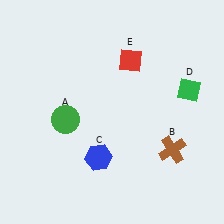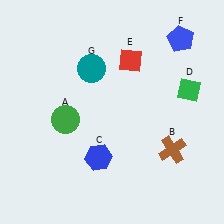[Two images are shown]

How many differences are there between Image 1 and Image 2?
There are 2 differences between the two images.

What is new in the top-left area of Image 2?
A teal circle (G) was added in the top-left area of Image 2.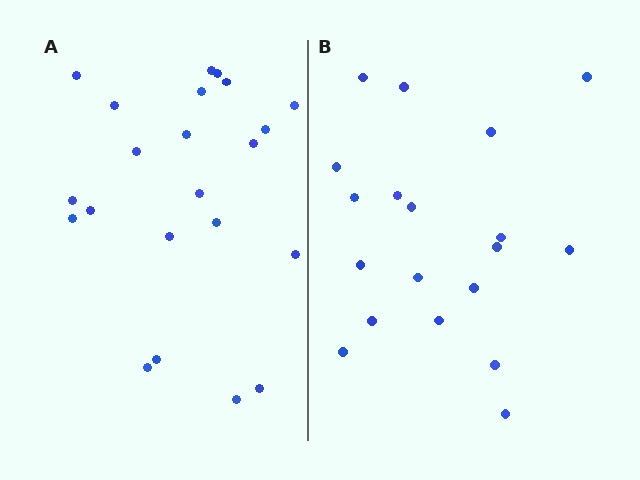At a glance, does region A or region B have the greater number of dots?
Region A (the left region) has more dots.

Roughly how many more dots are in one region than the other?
Region A has just a few more — roughly 2 or 3 more dots than region B.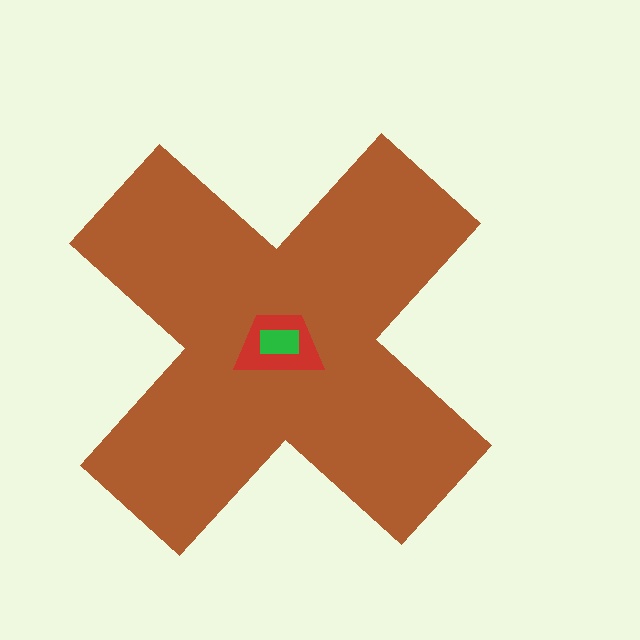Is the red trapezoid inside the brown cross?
Yes.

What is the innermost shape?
The green rectangle.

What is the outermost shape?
The brown cross.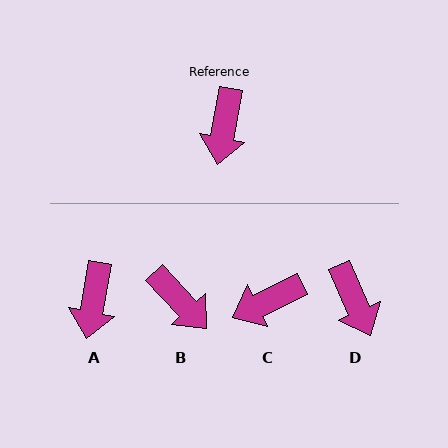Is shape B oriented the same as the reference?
No, it is off by about 53 degrees.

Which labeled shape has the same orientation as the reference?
A.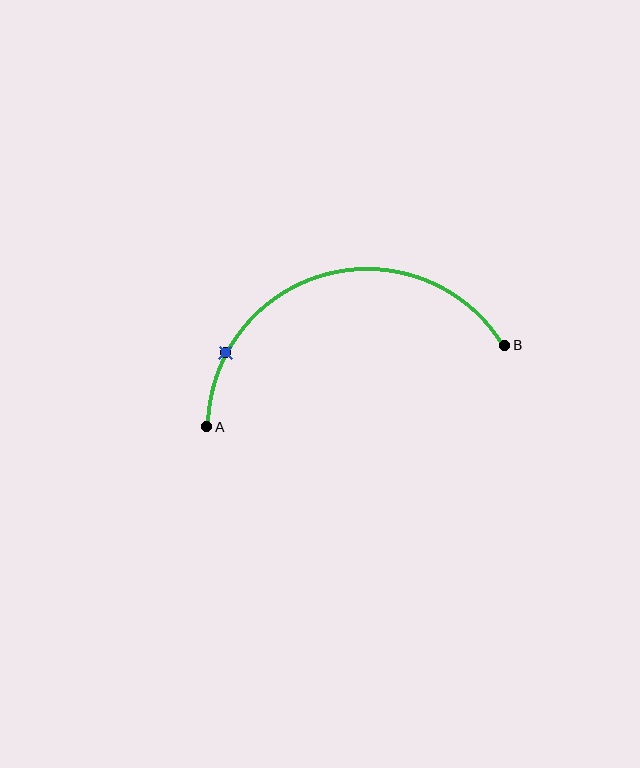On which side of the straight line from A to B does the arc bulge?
The arc bulges above the straight line connecting A and B.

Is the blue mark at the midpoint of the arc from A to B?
No. The blue mark lies on the arc but is closer to endpoint A. The arc midpoint would be at the point on the curve equidistant along the arc from both A and B.